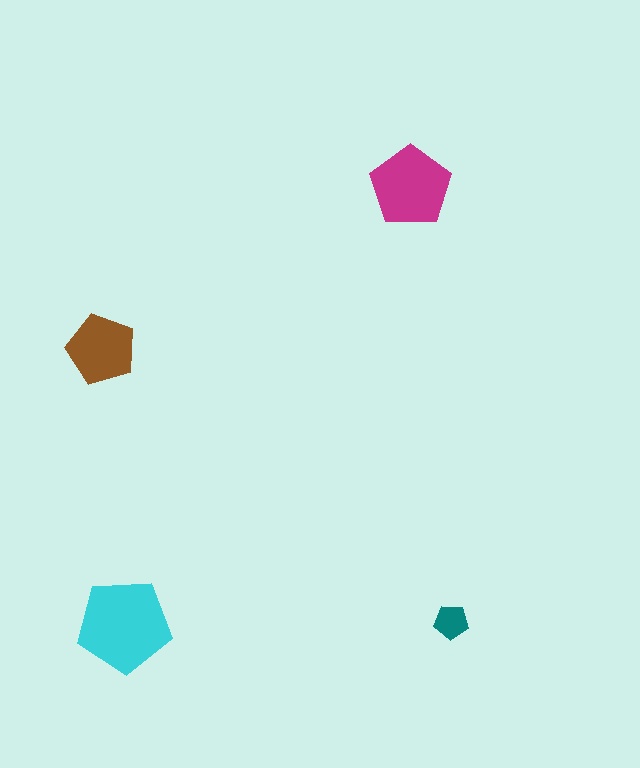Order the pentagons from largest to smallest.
the cyan one, the magenta one, the brown one, the teal one.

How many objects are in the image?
There are 4 objects in the image.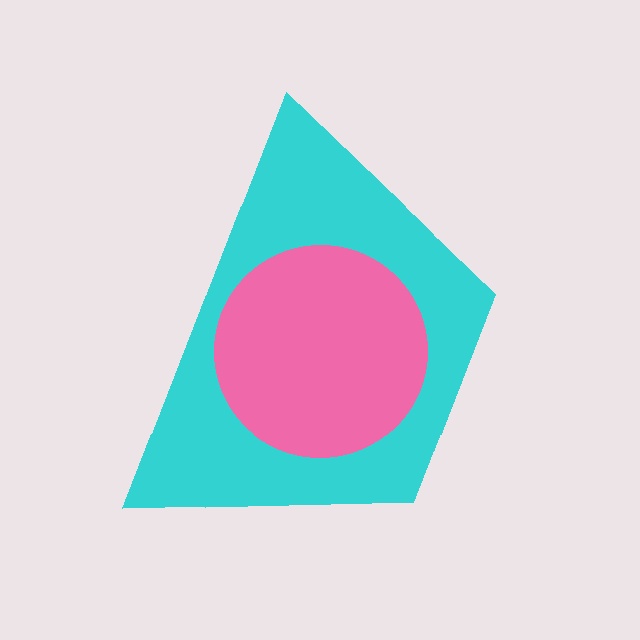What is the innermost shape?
The pink circle.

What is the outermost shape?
The cyan trapezoid.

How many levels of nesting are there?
2.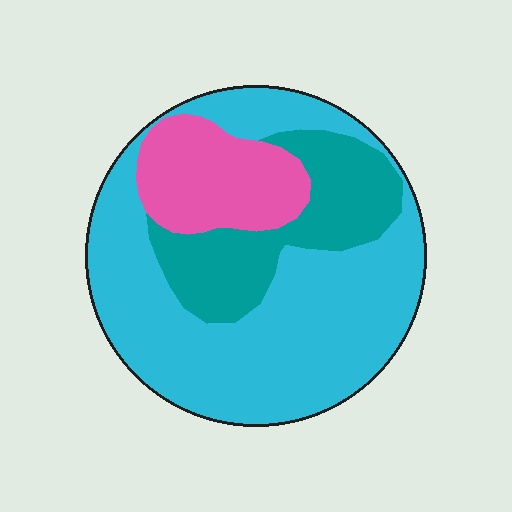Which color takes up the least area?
Pink, at roughly 15%.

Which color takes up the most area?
Cyan, at roughly 60%.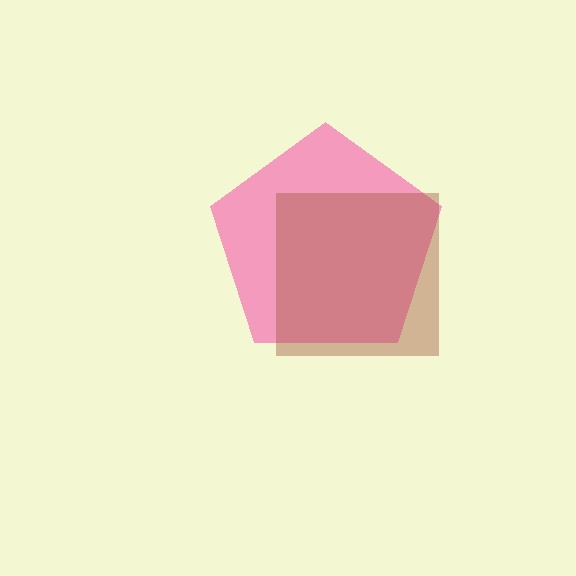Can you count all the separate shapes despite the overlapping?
Yes, there are 2 separate shapes.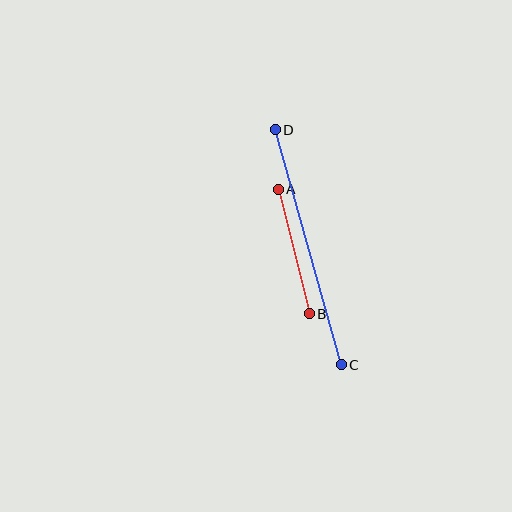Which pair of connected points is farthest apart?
Points C and D are farthest apart.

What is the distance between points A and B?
The distance is approximately 128 pixels.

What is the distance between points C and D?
The distance is approximately 244 pixels.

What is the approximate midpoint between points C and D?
The midpoint is at approximately (308, 247) pixels.